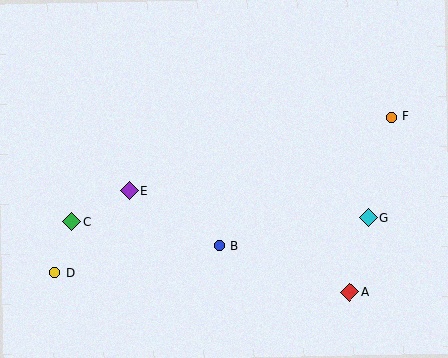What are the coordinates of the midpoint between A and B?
The midpoint between A and B is at (285, 269).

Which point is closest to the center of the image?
Point B at (219, 246) is closest to the center.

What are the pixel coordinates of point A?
Point A is at (350, 292).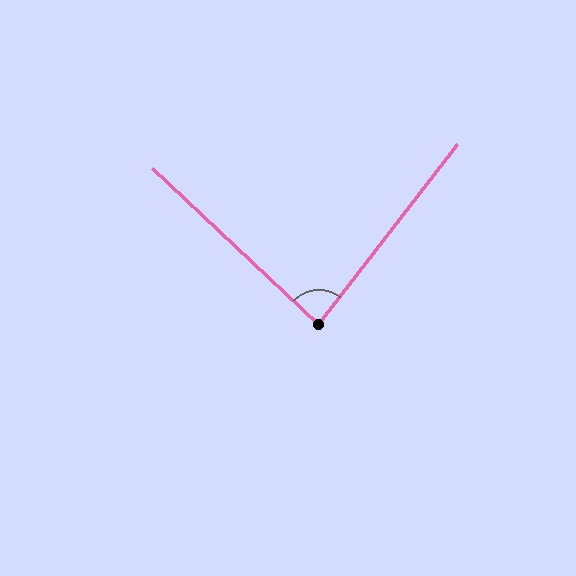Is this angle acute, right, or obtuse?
It is acute.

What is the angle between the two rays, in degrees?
Approximately 84 degrees.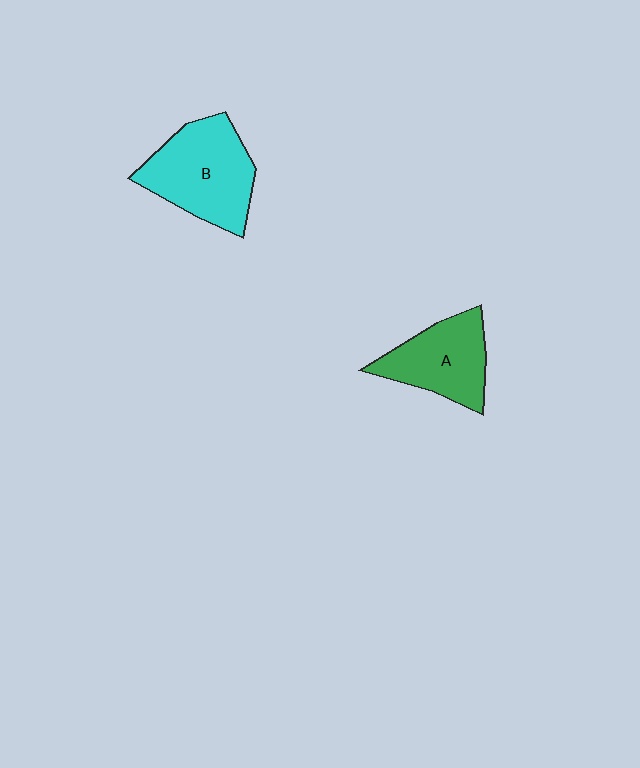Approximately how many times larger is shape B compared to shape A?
Approximately 1.3 times.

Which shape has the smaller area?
Shape A (green).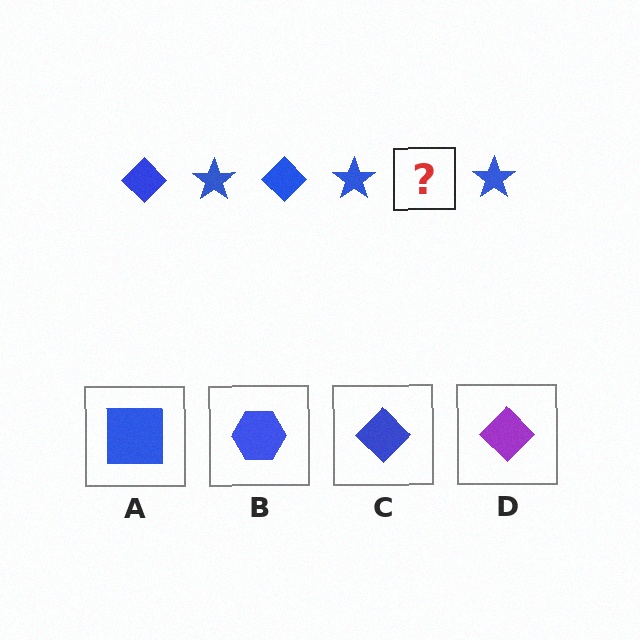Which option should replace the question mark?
Option C.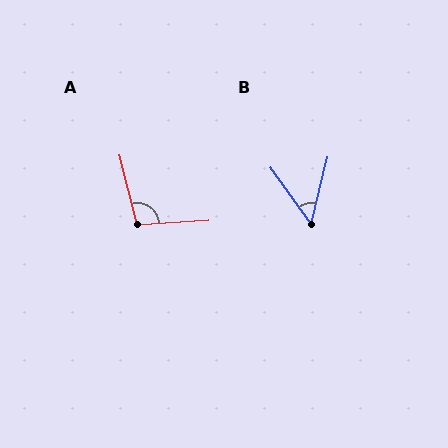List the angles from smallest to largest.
B (50°), A (100°).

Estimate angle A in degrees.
Approximately 100 degrees.